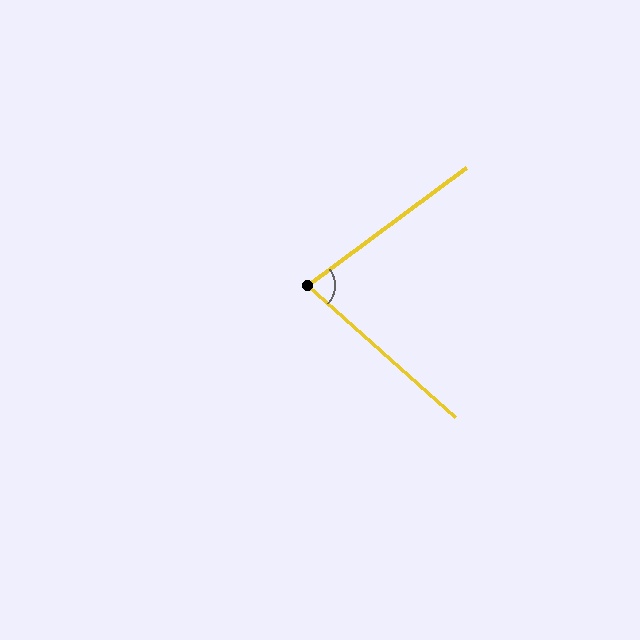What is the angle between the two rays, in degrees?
Approximately 78 degrees.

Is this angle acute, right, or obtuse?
It is acute.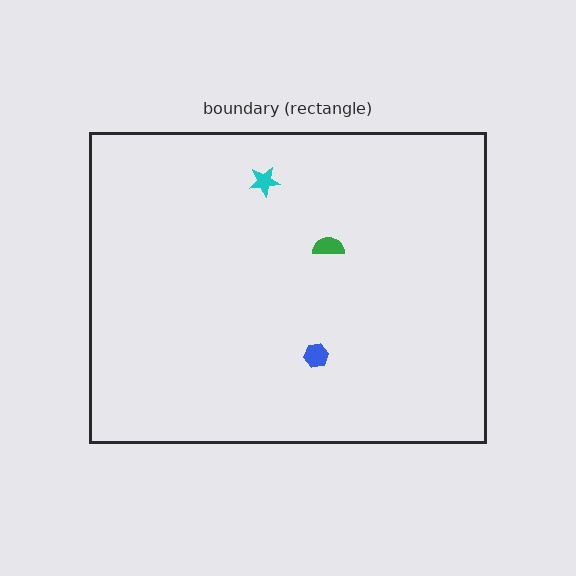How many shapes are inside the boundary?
3 inside, 0 outside.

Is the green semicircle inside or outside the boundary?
Inside.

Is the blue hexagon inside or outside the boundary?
Inside.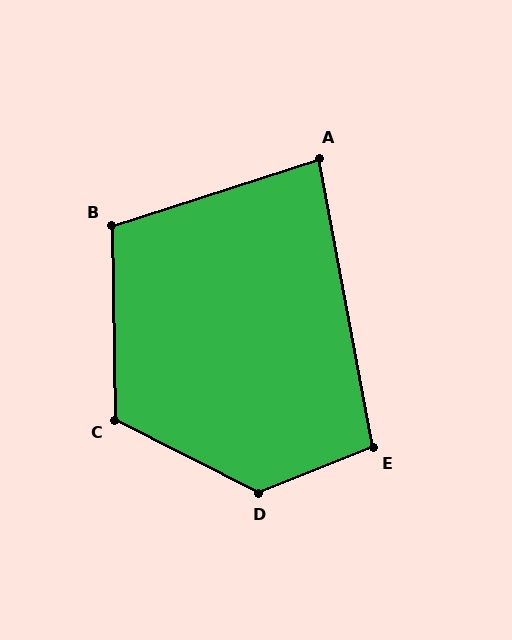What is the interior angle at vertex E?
Approximately 101 degrees (obtuse).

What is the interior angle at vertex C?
Approximately 118 degrees (obtuse).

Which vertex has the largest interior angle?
D, at approximately 131 degrees.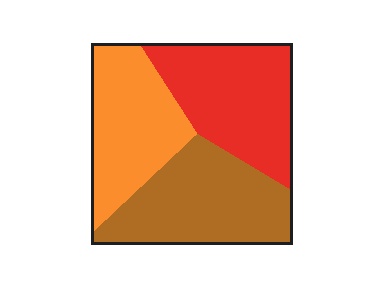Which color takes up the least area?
Orange, at roughly 30%.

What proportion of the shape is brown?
Brown takes up about one third (1/3) of the shape.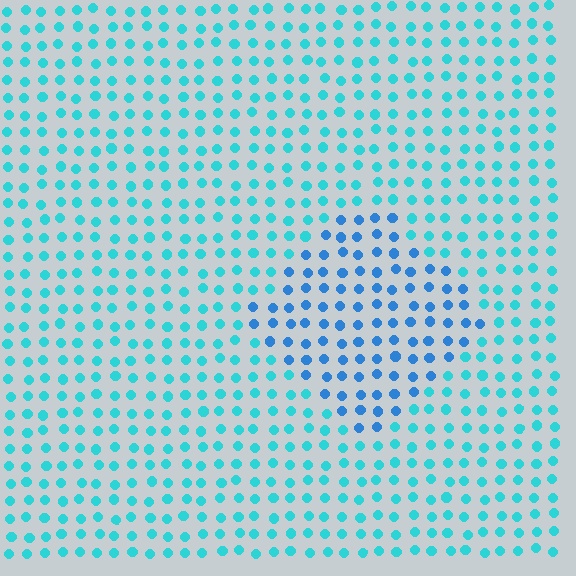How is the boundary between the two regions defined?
The boundary is defined purely by a slight shift in hue (about 29 degrees). Spacing, size, and orientation are identical on both sides.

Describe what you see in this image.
The image is filled with small cyan elements in a uniform arrangement. A diamond-shaped region is visible where the elements are tinted to a slightly different hue, forming a subtle color boundary.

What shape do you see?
I see a diamond.